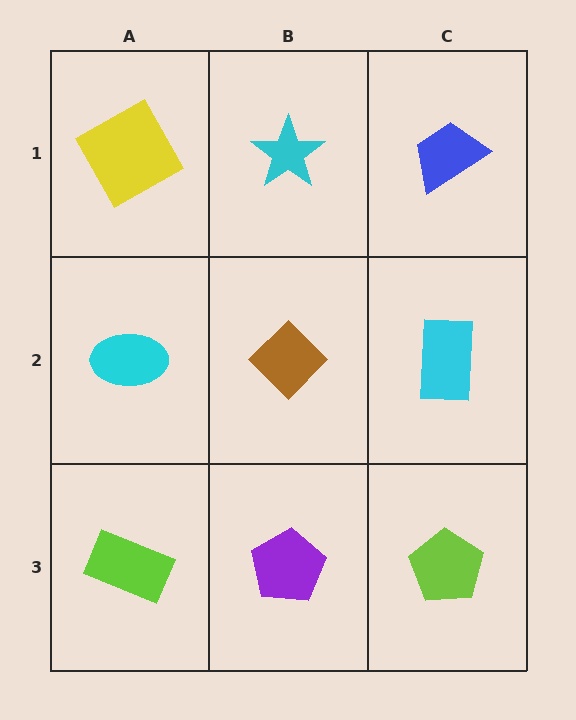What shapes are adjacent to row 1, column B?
A brown diamond (row 2, column B), a yellow square (row 1, column A), a blue trapezoid (row 1, column C).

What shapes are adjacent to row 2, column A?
A yellow square (row 1, column A), a lime rectangle (row 3, column A), a brown diamond (row 2, column B).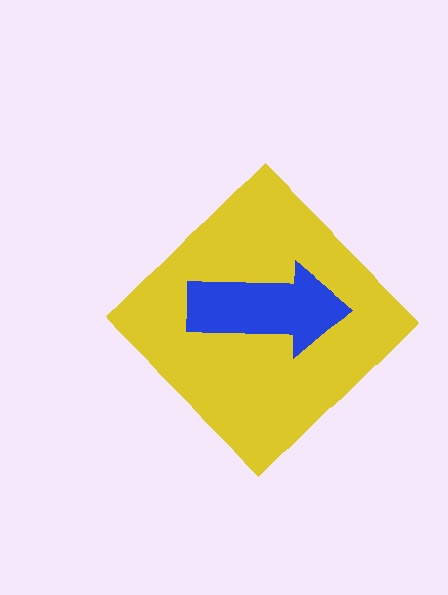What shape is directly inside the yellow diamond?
The blue arrow.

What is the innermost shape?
The blue arrow.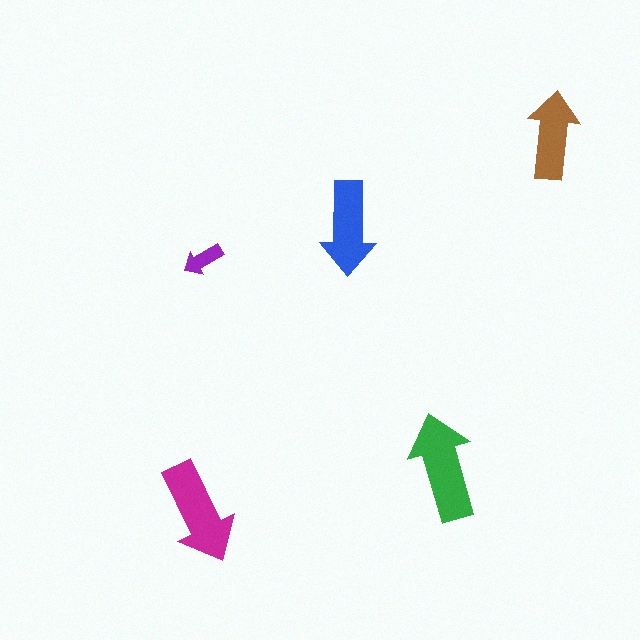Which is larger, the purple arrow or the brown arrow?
The brown one.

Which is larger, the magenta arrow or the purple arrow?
The magenta one.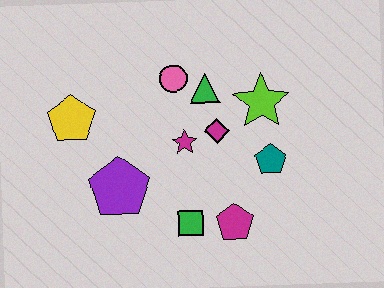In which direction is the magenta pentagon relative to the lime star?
The magenta pentagon is below the lime star.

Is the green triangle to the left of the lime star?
Yes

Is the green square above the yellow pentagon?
No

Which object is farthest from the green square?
The yellow pentagon is farthest from the green square.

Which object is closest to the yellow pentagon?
The purple pentagon is closest to the yellow pentagon.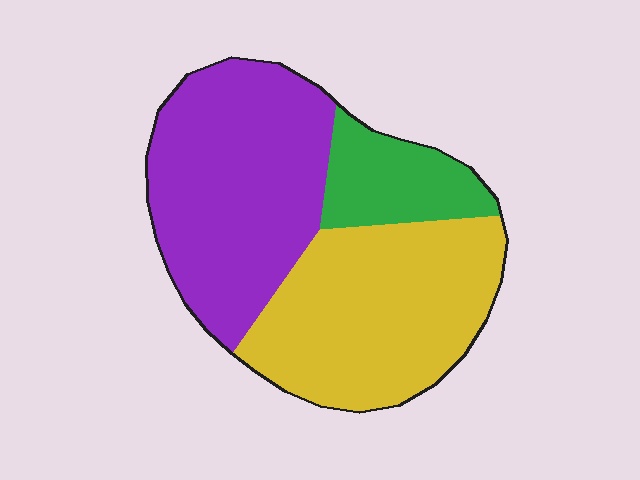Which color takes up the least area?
Green, at roughly 15%.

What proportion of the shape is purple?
Purple covers roughly 45% of the shape.